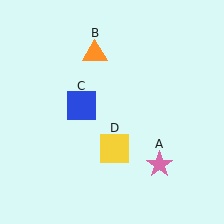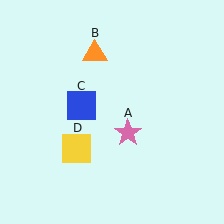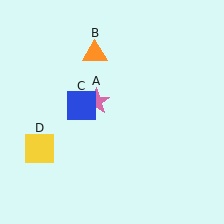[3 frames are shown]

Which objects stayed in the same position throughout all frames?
Orange triangle (object B) and blue square (object C) remained stationary.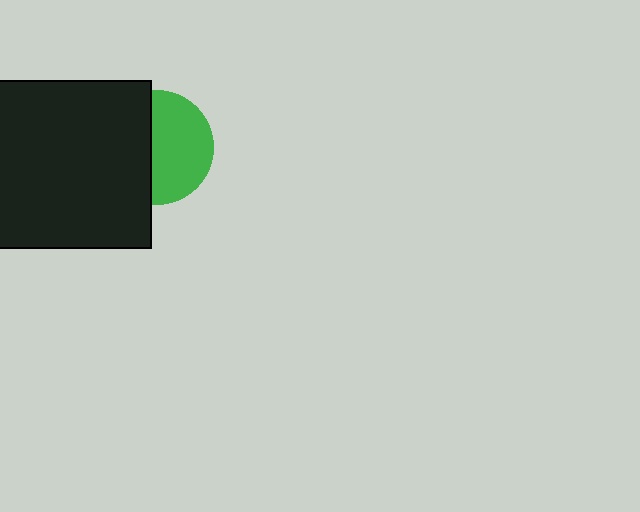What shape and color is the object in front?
The object in front is a black rectangle.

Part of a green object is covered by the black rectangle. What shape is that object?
It is a circle.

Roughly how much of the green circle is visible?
About half of it is visible (roughly 56%).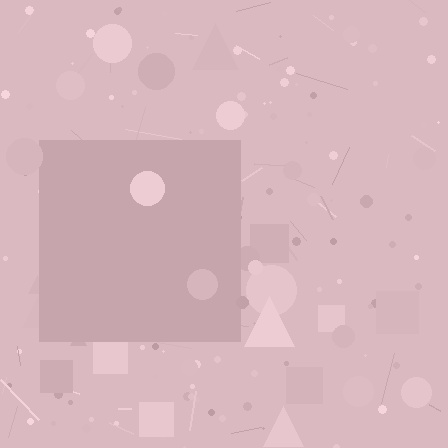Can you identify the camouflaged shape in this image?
The camouflaged shape is a square.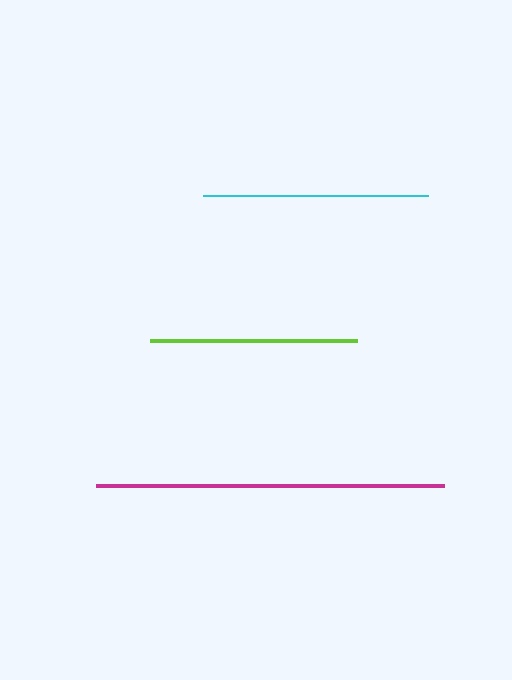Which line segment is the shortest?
The lime line is the shortest at approximately 206 pixels.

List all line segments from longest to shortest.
From longest to shortest: magenta, cyan, lime.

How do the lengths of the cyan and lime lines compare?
The cyan and lime lines are approximately the same length.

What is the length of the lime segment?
The lime segment is approximately 206 pixels long.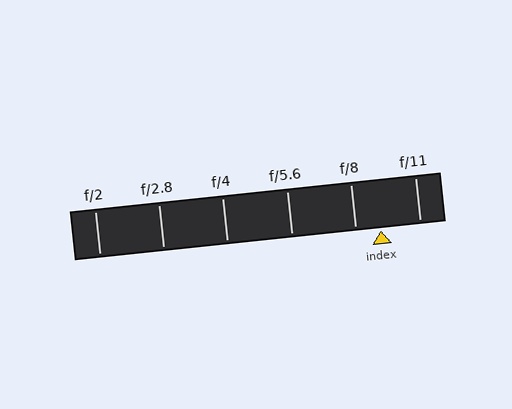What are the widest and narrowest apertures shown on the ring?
The widest aperture shown is f/2 and the narrowest is f/11.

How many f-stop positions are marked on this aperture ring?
There are 6 f-stop positions marked.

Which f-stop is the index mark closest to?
The index mark is closest to f/8.